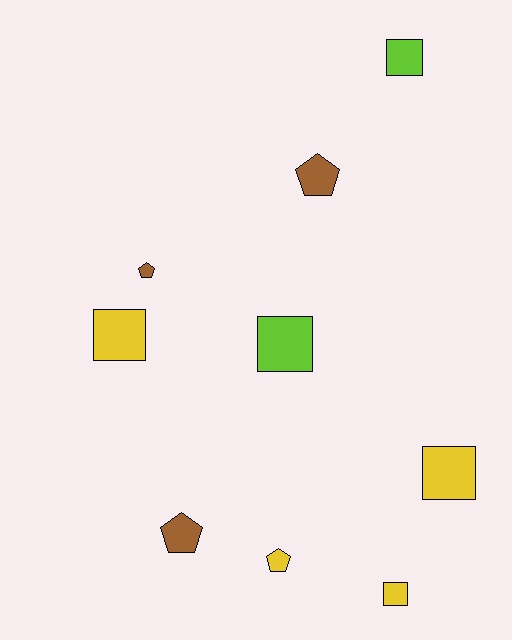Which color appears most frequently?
Yellow, with 4 objects.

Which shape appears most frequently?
Square, with 5 objects.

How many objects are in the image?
There are 9 objects.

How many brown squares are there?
There are no brown squares.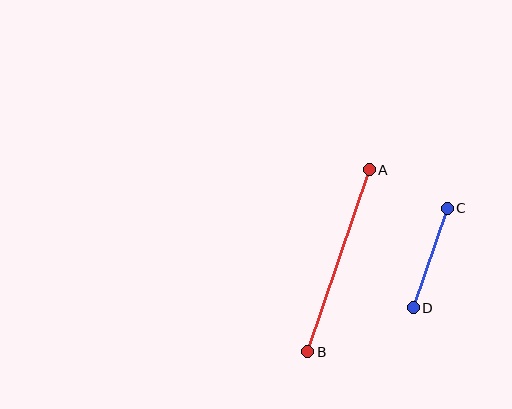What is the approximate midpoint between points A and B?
The midpoint is at approximately (338, 261) pixels.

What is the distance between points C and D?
The distance is approximately 105 pixels.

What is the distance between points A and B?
The distance is approximately 192 pixels.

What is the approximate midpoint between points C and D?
The midpoint is at approximately (430, 258) pixels.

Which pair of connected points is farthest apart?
Points A and B are farthest apart.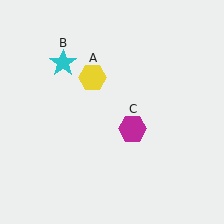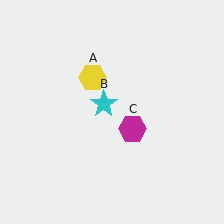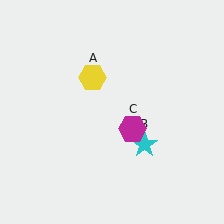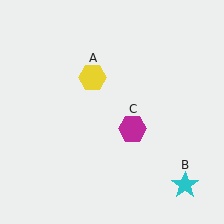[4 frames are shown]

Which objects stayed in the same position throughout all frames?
Yellow hexagon (object A) and magenta hexagon (object C) remained stationary.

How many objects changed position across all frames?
1 object changed position: cyan star (object B).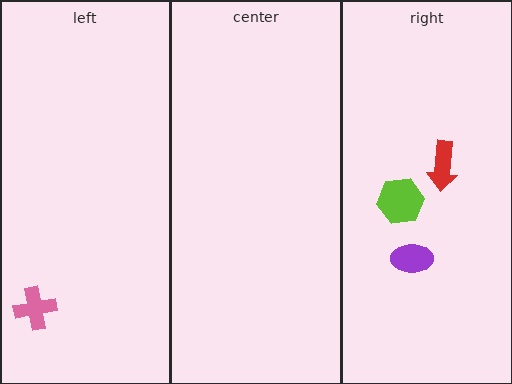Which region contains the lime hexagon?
The right region.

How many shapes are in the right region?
3.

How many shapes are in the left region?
1.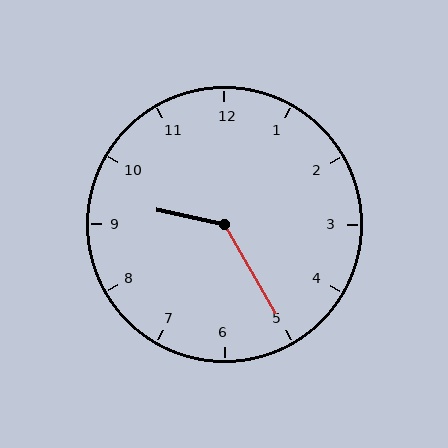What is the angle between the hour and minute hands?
Approximately 132 degrees.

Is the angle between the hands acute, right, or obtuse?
It is obtuse.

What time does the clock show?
9:25.